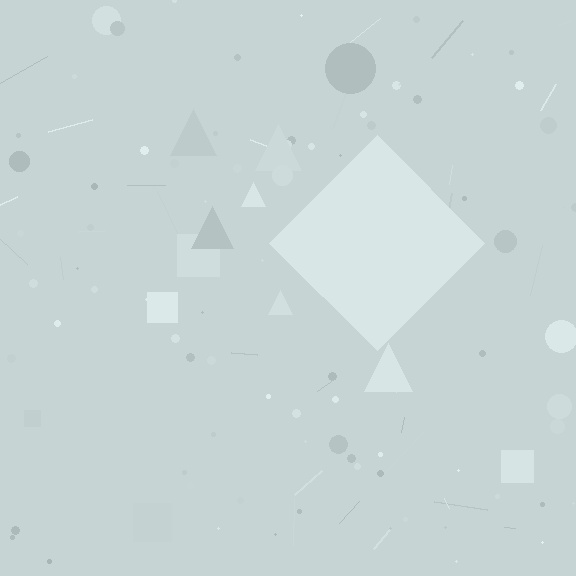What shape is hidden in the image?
A diamond is hidden in the image.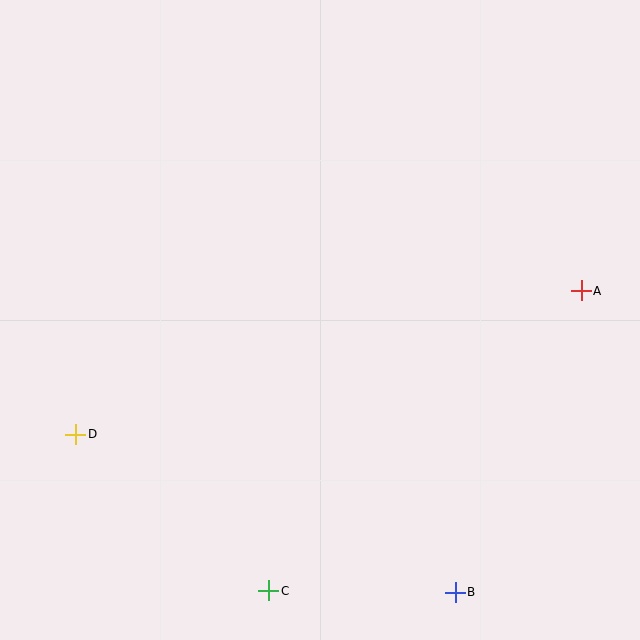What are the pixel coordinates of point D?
Point D is at (76, 434).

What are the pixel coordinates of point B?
Point B is at (455, 592).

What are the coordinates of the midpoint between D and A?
The midpoint between D and A is at (328, 363).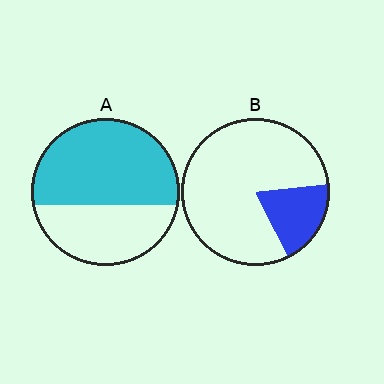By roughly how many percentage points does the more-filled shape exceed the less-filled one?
By roughly 40 percentage points (A over B).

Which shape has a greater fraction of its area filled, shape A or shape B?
Shape A.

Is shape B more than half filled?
No.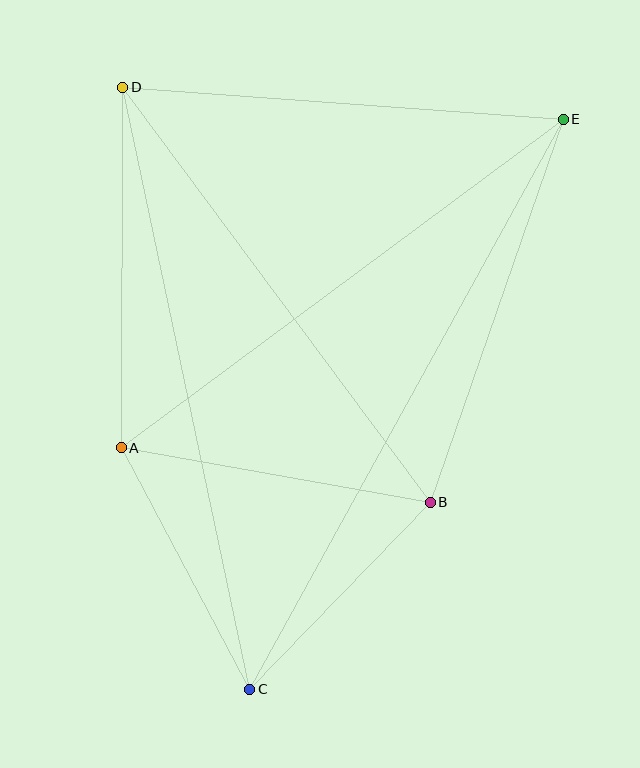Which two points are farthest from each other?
Points C and E are farthest from each other.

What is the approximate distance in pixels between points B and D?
The distance between B and D is approximately 516 pixels.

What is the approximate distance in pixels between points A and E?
The distance between A and E is approximately 550 pixels.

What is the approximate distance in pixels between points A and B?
The distance between A and B is approximately 314 pixels.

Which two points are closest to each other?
Points B and C are closest to each other.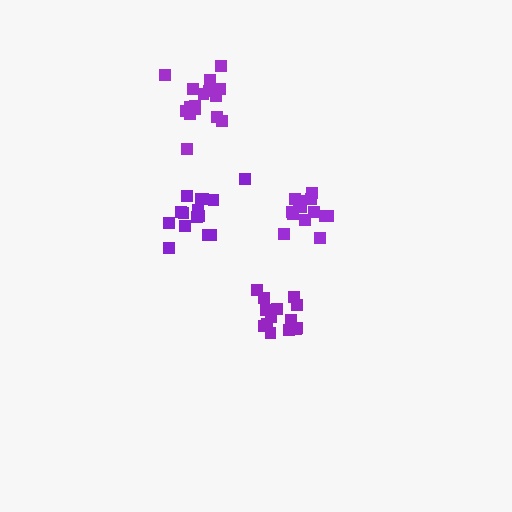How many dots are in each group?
Group 1: 15 dots, Group 2: 15 dots, Group 3: 15 dots, Group 4: 16 dots (61 total).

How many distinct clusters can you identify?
There are 4 distinct clusters.